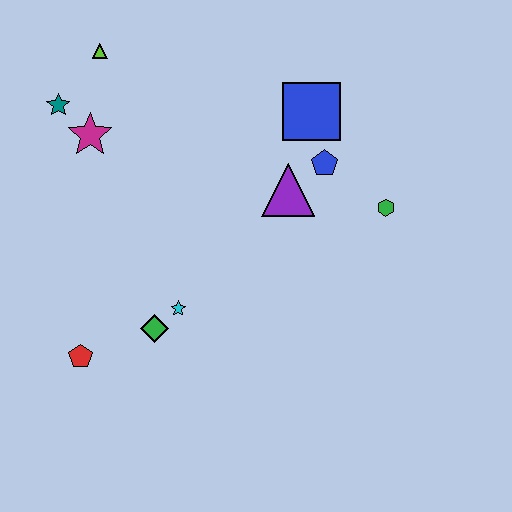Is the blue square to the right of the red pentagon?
Yes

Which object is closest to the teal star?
The magenta star is closest to the teal star.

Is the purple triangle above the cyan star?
Yes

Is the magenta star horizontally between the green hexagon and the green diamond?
No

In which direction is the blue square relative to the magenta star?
The blue square is to the right of the magenta star.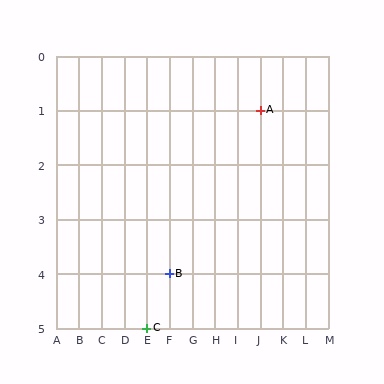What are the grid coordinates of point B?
Point B is at grid coordinates (F, 4).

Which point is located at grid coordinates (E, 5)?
Point C is at (E, 5).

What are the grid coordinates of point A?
Point A is at grid coordinates (J, 1).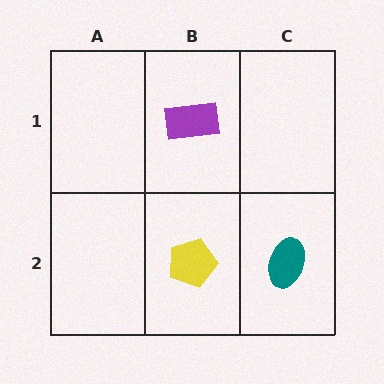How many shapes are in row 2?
2 shapes.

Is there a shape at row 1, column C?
No, that cell is empty.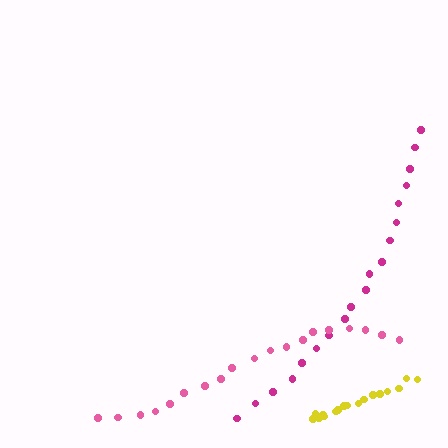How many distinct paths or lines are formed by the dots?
There are 3 distinct paths.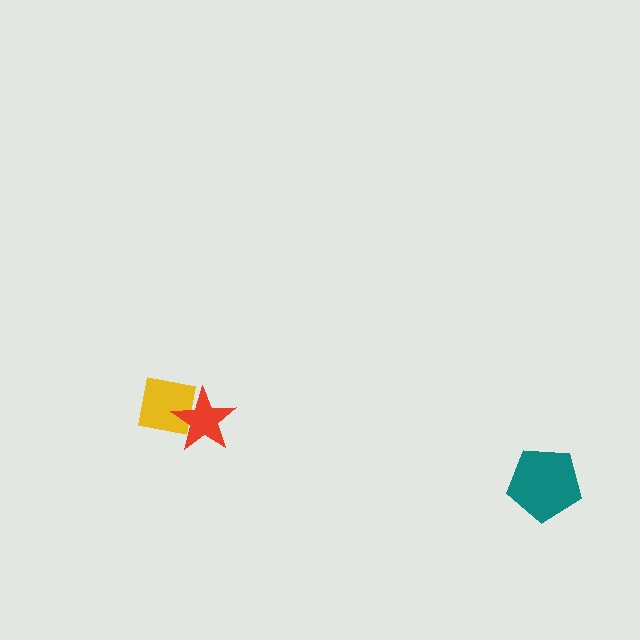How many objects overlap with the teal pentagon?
0 objects overlap with the teal pentagon.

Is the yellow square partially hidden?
Yes, it is partially covered by another shape.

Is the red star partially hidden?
No, no other shape covers it.